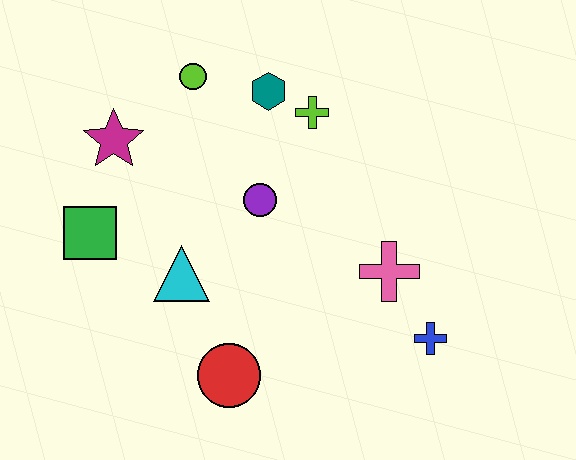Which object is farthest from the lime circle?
The blue cross is farthest from the lime circle.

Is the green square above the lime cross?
No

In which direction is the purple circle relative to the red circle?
The purple circle is above the red circle.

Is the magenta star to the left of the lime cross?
Yes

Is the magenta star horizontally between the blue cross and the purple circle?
No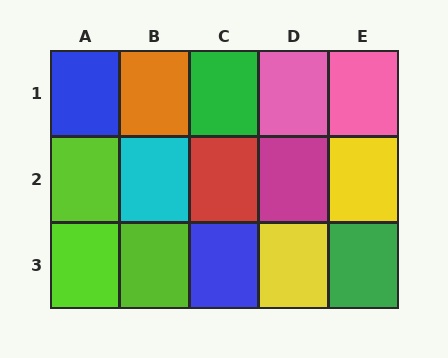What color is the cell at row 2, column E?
Yellow.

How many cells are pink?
2 cells are pink.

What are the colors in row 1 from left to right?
Blue, orange, green, pink, pink.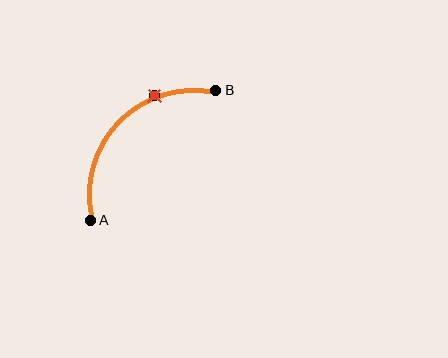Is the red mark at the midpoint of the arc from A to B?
No. The red mark lies on the arc but is closer to endpoint B. The arc midpoint would be at the point on the curve equidistant along the arc from both A and B.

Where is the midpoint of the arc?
The arc midpoint is the point on the curve farthest from the straight line joining A and B. It sits above and to the left of that line.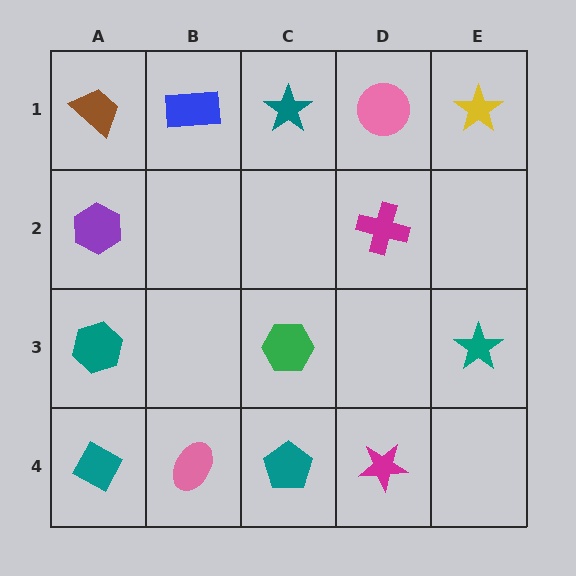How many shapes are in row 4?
4 shapes.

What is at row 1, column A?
A brown trapezoid.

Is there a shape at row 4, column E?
No, that cell is empty.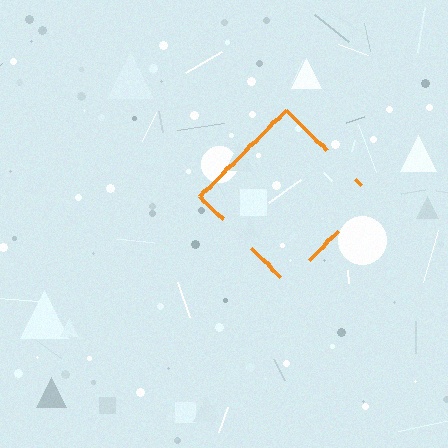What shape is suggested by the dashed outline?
The dashed outline suggests a diamond.